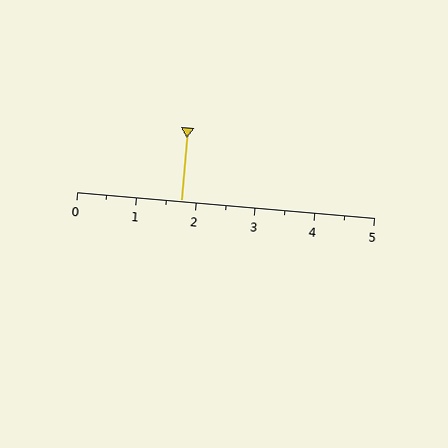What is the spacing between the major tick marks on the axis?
The major ticks are spaced 1 apart.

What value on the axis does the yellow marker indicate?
The marker indicates approximately 1.8.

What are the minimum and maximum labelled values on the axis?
The axis runs from 0 to 5.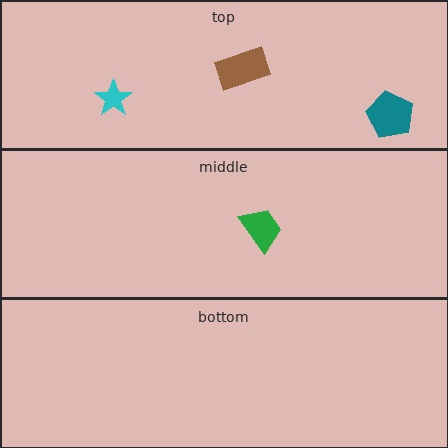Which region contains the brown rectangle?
The top region.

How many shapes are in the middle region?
1.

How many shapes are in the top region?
3.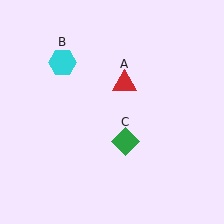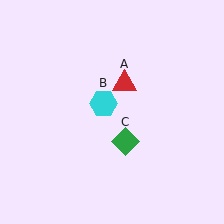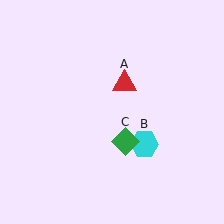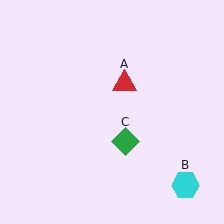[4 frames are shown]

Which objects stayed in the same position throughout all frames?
Red triangle (object A) and green diamond (object C) remained stationary.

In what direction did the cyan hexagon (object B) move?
The cyan hexagon (object B) moved down and to the right.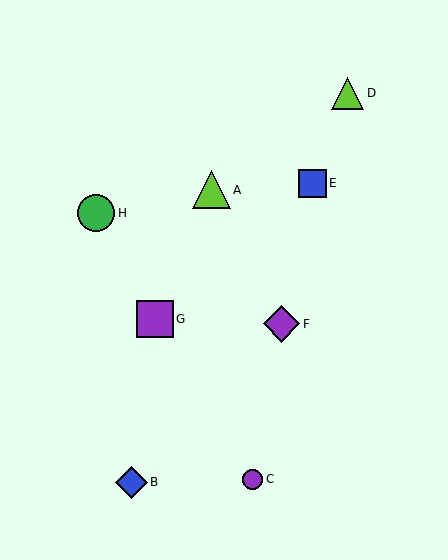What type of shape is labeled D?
Shape D is a lime triangle.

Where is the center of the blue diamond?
The center of the blue diamond is at (131, 482).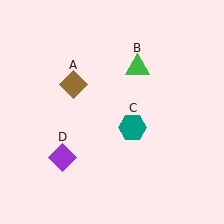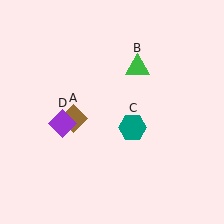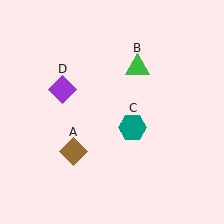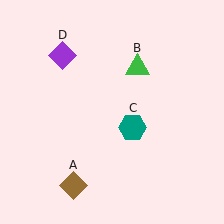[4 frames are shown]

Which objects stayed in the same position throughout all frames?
Green triangle (object B) and teal hexagon (object C) remained stationary.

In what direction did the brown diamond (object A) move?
The brown diamond (object A) moved down.